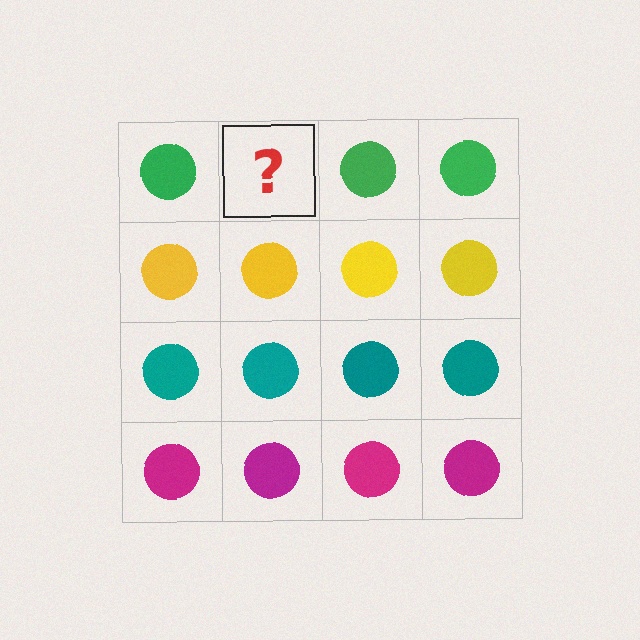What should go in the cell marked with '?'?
The missing cell should contain a green circle.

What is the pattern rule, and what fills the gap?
The rule is that each row has a consistent color. The gap should be filled with a green circle.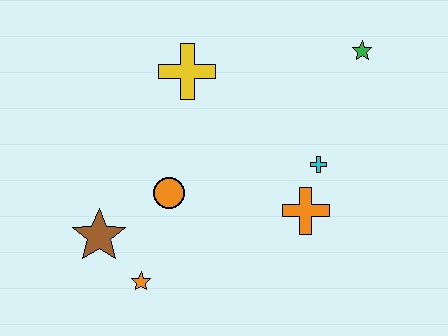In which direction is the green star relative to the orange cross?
The green star is above the orange cross.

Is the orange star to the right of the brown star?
Yes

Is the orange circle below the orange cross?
No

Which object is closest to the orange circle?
The brown star is closest to the orange circle.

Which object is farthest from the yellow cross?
The orange star is farthest from the yellow cross.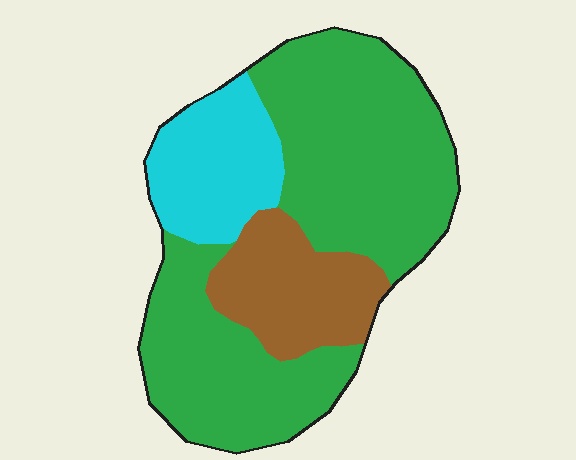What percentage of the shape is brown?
Brown takes up about one sixth (1/6) of the shape.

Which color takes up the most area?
Green, at roughly 65%.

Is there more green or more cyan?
Green.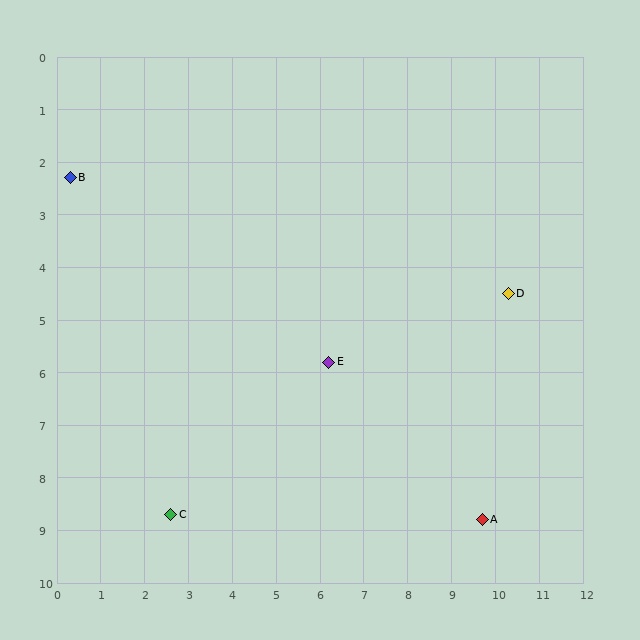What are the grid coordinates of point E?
Point E is at approximately (6.2, 5.8).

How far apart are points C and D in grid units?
Points C and D are about 8.8 grid units apart.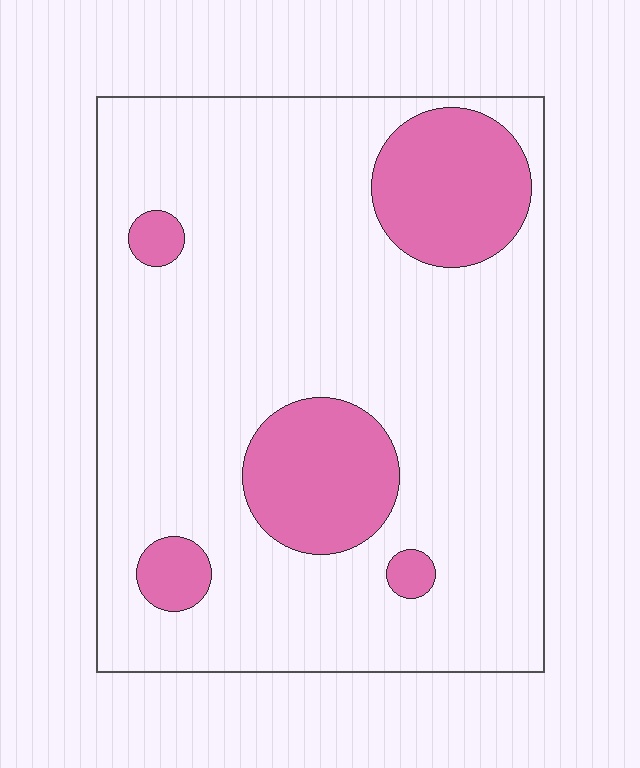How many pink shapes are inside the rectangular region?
5.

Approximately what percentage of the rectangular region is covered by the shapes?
Approximately 20%.